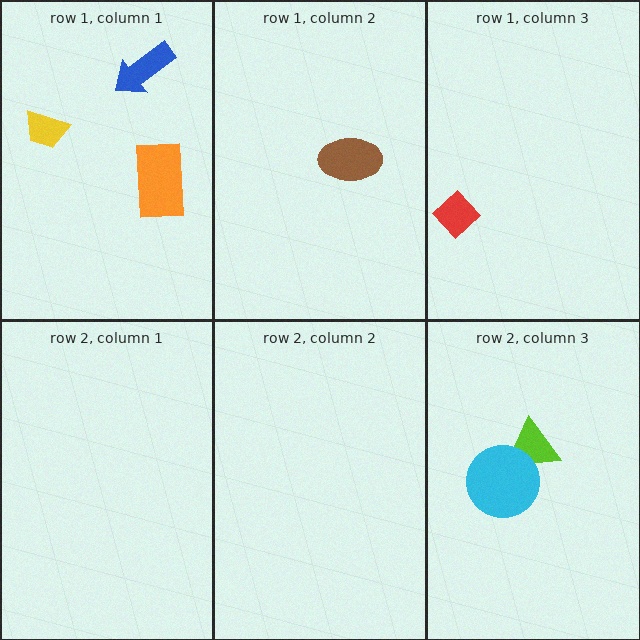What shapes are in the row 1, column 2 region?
The brown ellipse.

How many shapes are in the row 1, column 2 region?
1.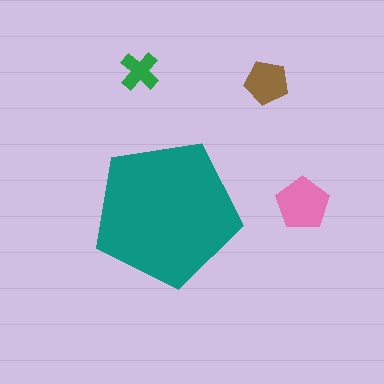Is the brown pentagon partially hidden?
No, the brown pentagon is fully visible.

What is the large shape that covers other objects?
A teal pentagon.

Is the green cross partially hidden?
No, the green cross is fully visible.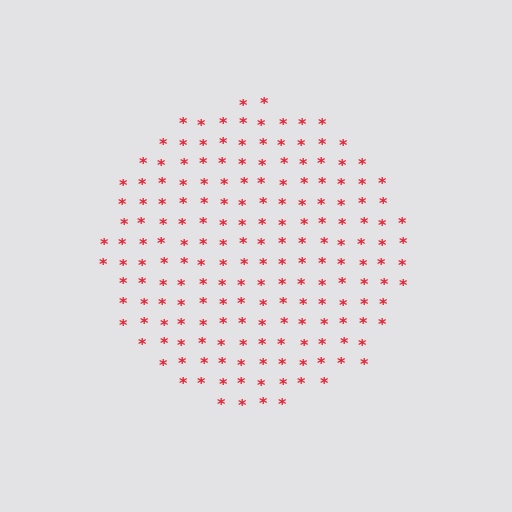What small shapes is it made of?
It is made of small asterisks.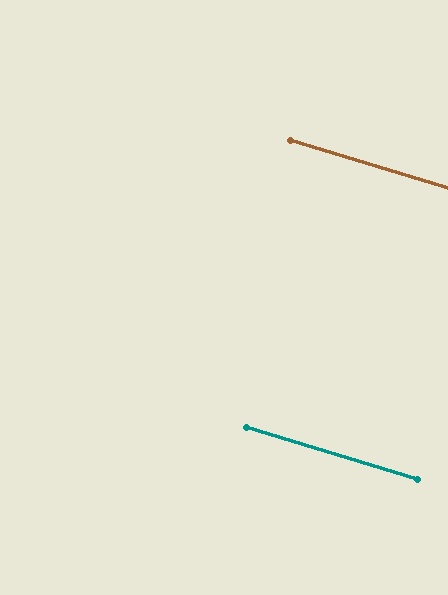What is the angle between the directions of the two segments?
Approximately 0 degrees.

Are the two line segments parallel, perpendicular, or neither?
Parallel — their directions differ by only 0.0°.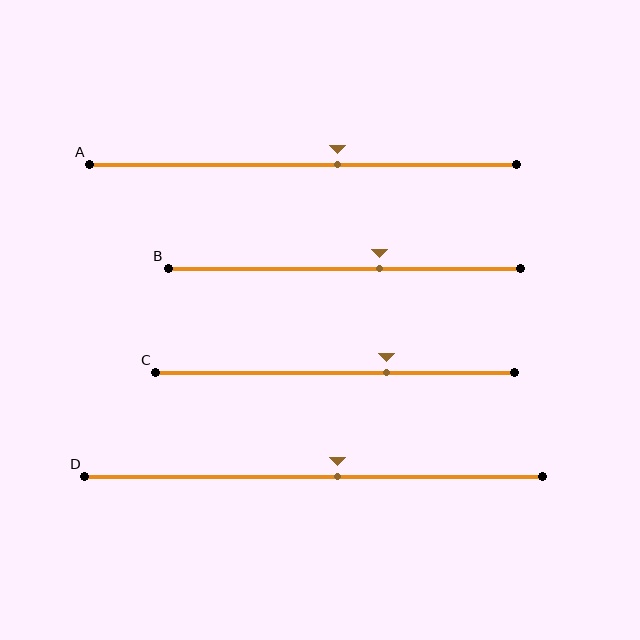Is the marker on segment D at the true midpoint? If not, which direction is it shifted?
No, the marker on segment D is shifted to the right by about 5% of the segment length.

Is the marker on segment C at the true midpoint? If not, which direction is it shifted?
No, the marker on segment C is shifted to the right by about 14% of the segment length.